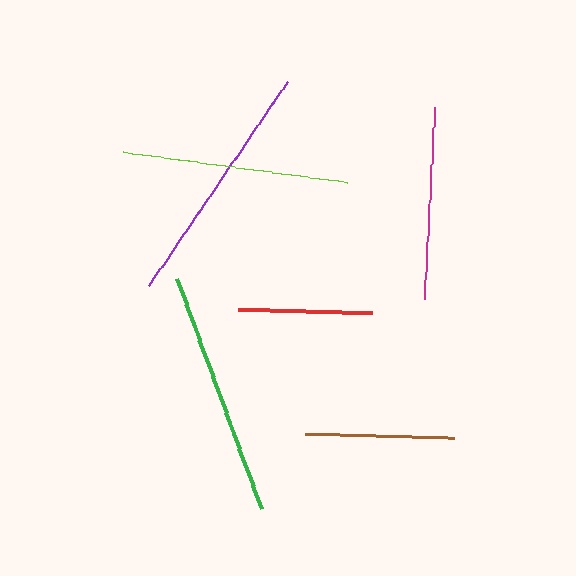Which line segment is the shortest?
The red line is the shortest at approximately 134 pixels.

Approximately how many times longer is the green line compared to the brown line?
The green line is approximately 1.7 times the length of the brown line.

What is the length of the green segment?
The green segment is approximately 245 pixels long.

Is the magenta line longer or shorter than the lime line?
The lime line is longer than the magenta line.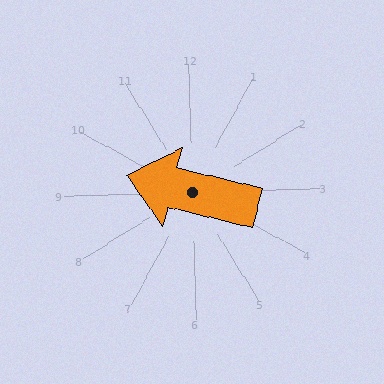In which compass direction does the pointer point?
West.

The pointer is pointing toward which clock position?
Roughly 10 o'clock.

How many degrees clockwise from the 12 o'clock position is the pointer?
Approximately 286 degrees.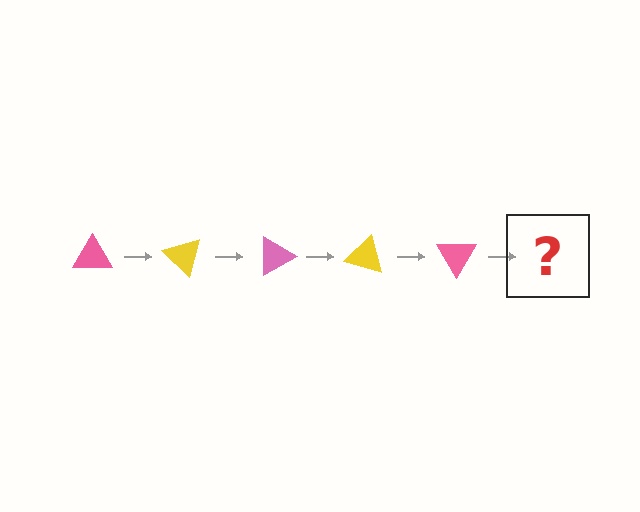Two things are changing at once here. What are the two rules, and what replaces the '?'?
The two rules are that it rotates 45 degrees each step and the color cycles through pink and yellow. The '?' should be a yellow triangle, rotated 225 degrees from the start.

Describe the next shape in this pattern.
It should be a yellow triangle, rotated 225 degrees from the start.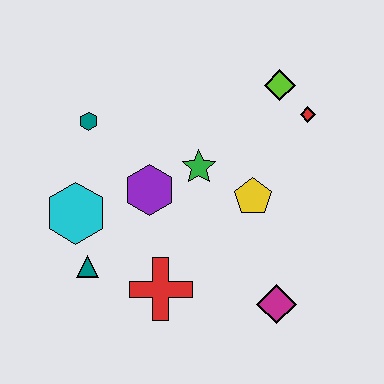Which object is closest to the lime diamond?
The red diamond is closest to the lime diamond.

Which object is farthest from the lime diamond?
The teal triangle is farthest from the lime diamond.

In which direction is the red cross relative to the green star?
The red cross is below the green star.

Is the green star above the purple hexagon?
Yes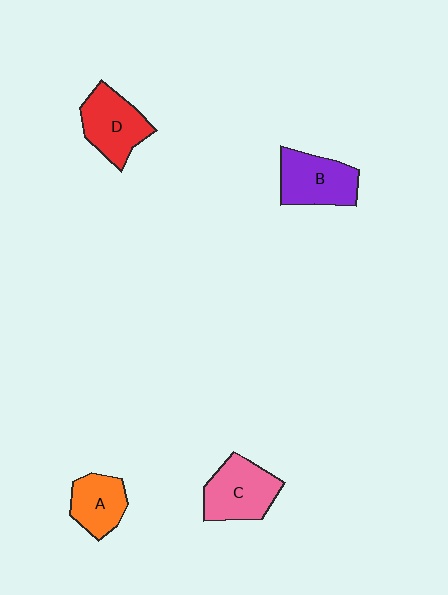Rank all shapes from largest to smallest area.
From largest to smallest: C (pink), B (purple), D (red), A (orange).